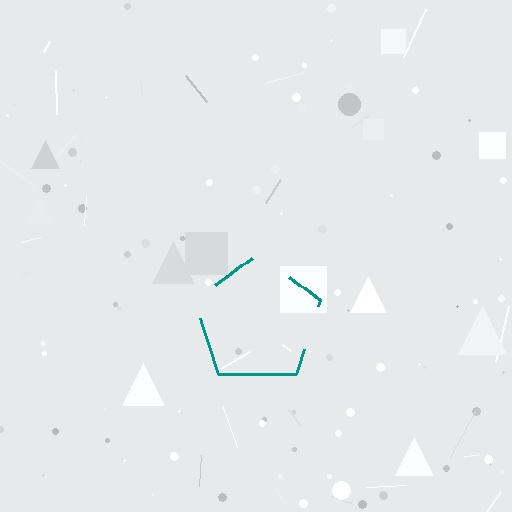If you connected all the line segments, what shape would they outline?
They would outline a pentagon.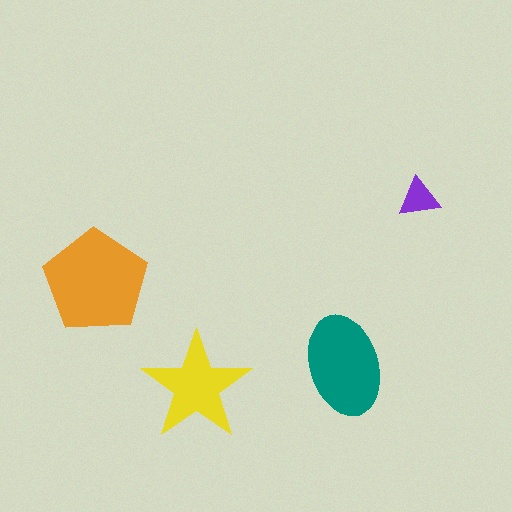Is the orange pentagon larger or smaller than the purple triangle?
Larger.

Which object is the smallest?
The purple triangle.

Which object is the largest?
The orange pentagon.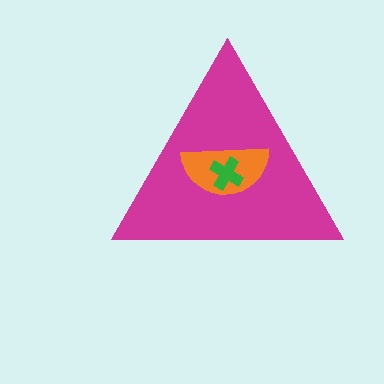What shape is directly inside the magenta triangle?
The orange semicircle.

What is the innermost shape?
The green cross.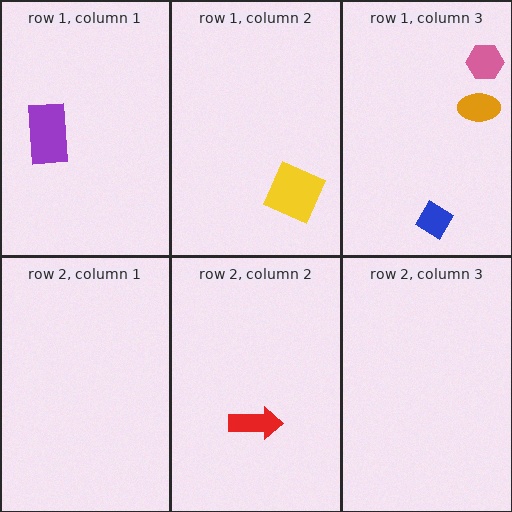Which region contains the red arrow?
The row 2, column 2 region.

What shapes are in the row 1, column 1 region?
The purple rectangle.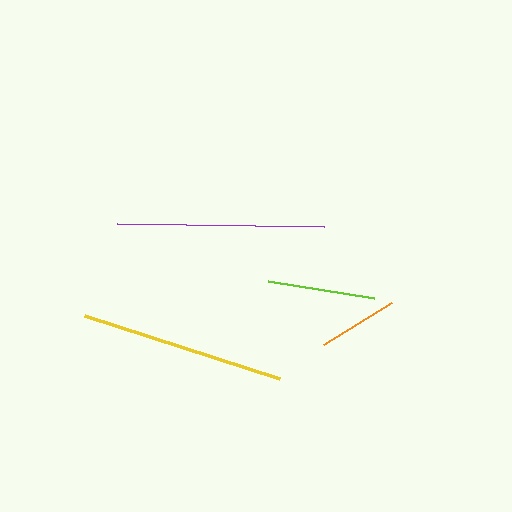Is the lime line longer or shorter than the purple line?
The purple line is longer than the lime line.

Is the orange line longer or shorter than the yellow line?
The yellow line is longer than the orange line.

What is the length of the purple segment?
The purple segment is approximately 207 pixels long.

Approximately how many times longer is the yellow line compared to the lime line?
The yellow line is approximately 1.9 times the length of the lime line.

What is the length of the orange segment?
The orange segment is approximately 80 pixels long.